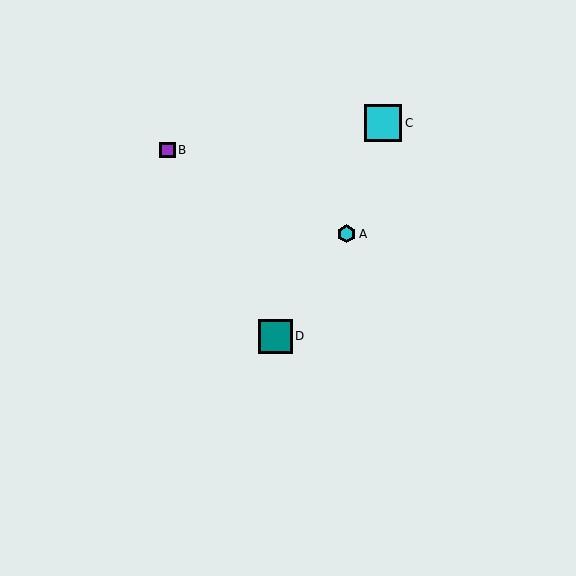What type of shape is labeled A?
Shape A is a cyan hexagon.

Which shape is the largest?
The cyan square (labeled C) is the largest.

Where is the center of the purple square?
The center of the purple square is at (167, 150).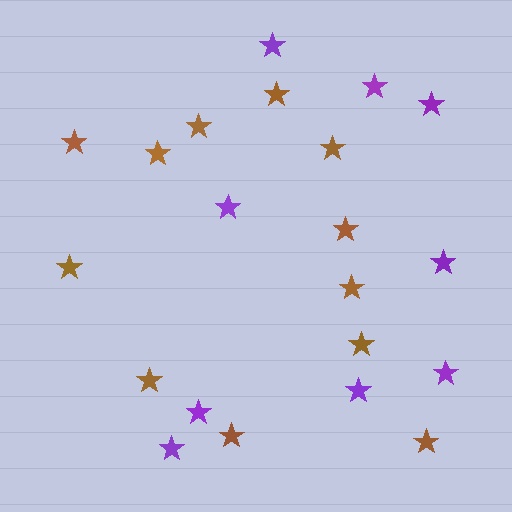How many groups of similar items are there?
There are 2 groups: one group of brown stars (12) and one group of purple stars (9).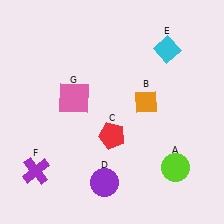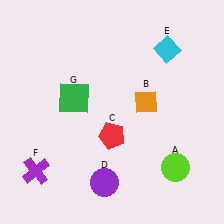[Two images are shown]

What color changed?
The square (G) changed from pink in Image 1 to green in Image 2.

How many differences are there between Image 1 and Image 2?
There is 1 difference between the two images.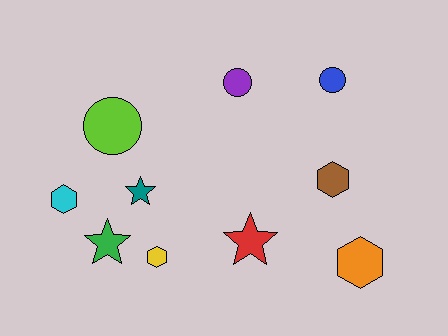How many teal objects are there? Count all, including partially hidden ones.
There is 1 teal object.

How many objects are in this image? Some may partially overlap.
There are 10 objects.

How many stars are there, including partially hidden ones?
There are 3 stars.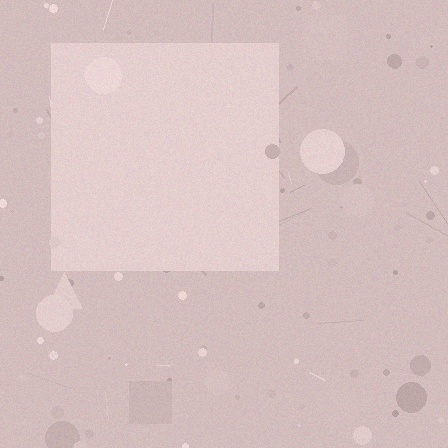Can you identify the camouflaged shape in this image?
The camouflaged shape is a square.